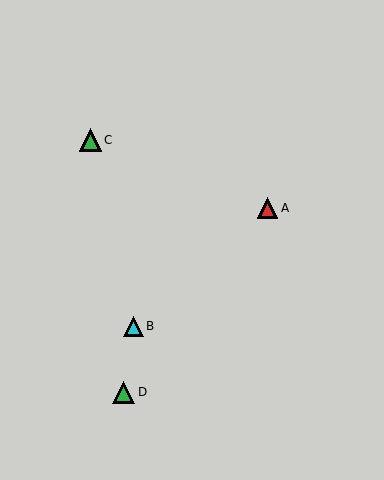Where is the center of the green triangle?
The center of the green triangle is at (124, 392).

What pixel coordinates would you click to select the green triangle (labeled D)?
Click at (124, 392) to select the green triangle D.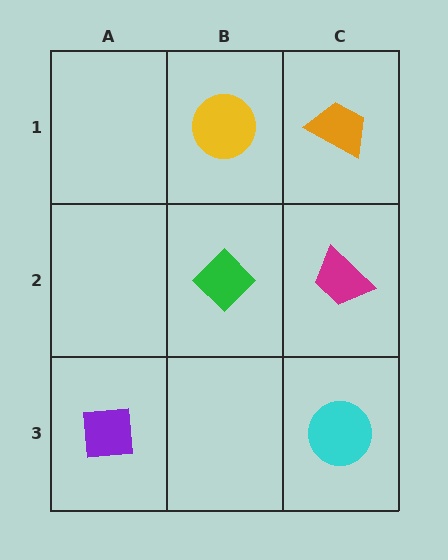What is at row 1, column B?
A yellow circle.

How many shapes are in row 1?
2 shapes.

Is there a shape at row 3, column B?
No, that cell is empty.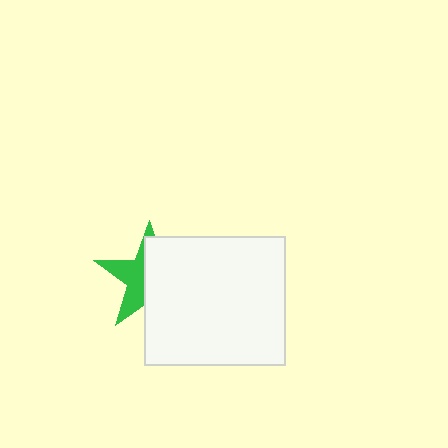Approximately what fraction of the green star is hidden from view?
Roughly 59% of the green star is hidden behind the white rectangle.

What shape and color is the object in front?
The object in front is a white rectangle.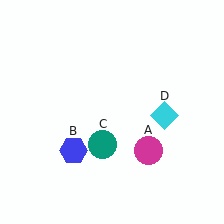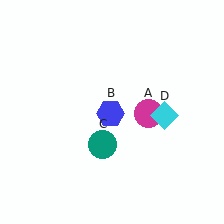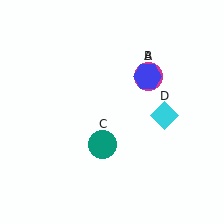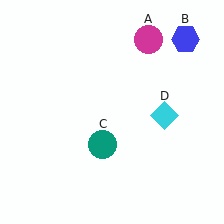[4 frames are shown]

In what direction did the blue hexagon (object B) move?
The blue hexagon (object B) moved up and to the right.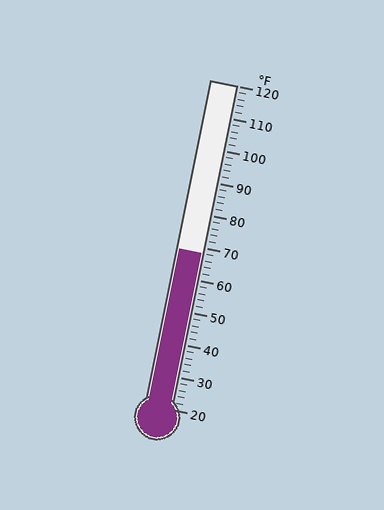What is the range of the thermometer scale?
The thermometer scale ranges from 20°F to 120°F.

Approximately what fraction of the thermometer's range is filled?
The thermometer is filled to approximately 50% of its range.